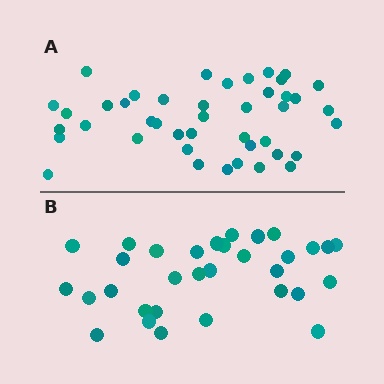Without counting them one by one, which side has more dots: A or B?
Region A (the top region) has more dots.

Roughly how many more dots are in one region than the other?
Region A has roughly 12 or so more dots than region B.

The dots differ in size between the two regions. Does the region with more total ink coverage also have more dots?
No. Region B has more total ink coverage because its dots are larger, but region A actually contains more individual dots. Total area can be misleading — the number of items is what matters here.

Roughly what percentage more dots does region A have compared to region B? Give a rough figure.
About 35% more.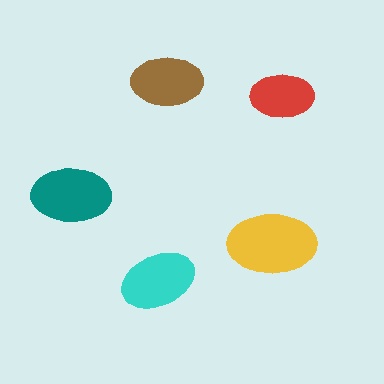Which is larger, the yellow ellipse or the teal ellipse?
The yellow one.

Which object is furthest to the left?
The teal ellipse is leftmost.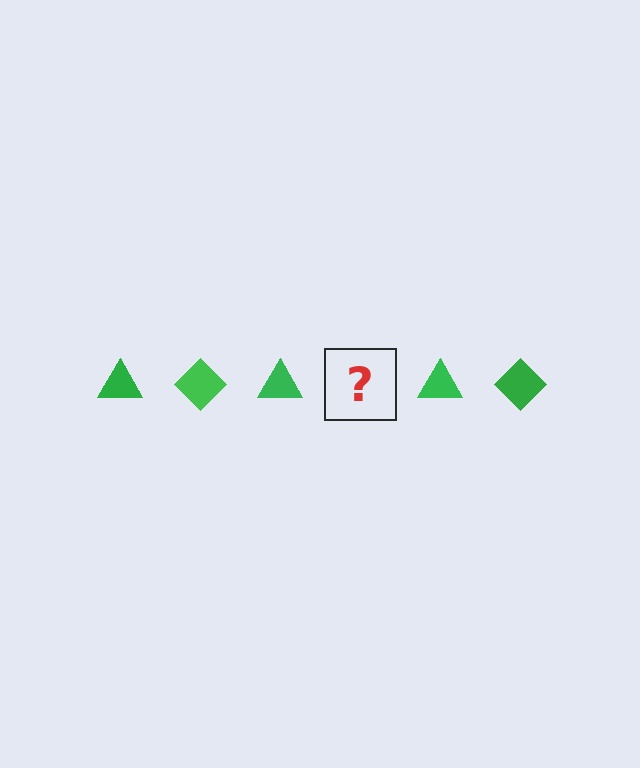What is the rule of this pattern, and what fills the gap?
The rule is that the pattern cycles through triangle, diamond shapes in green. The gap should be filled with a green diamond.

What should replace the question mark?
The question mark should be replaced with a green diamond.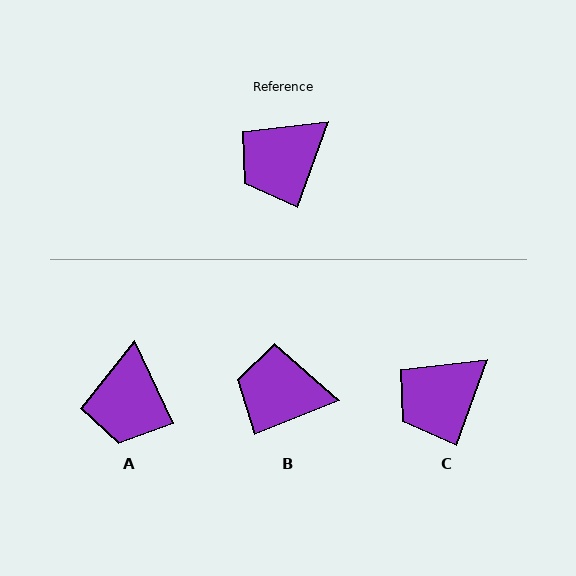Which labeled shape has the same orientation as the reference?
C.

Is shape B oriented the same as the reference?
No, it is off by about 48 degrees.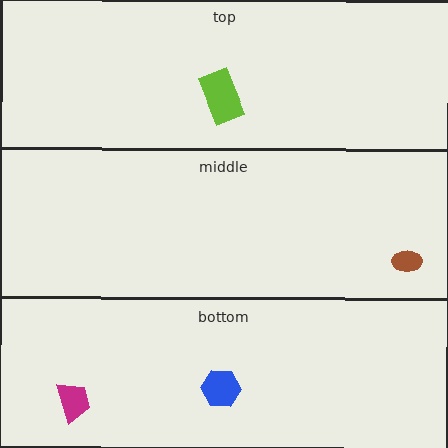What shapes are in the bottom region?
The magenta trapezoid, the blue hexagon.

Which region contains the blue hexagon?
The bottom region.